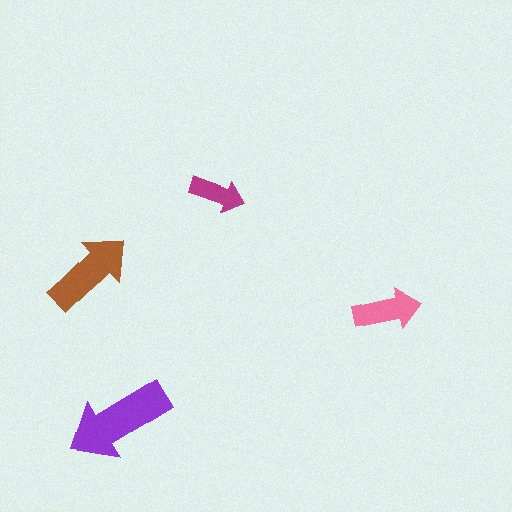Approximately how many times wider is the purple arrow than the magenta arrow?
About 2 times wider.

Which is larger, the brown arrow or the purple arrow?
The purple one.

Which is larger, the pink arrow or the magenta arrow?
The pink one.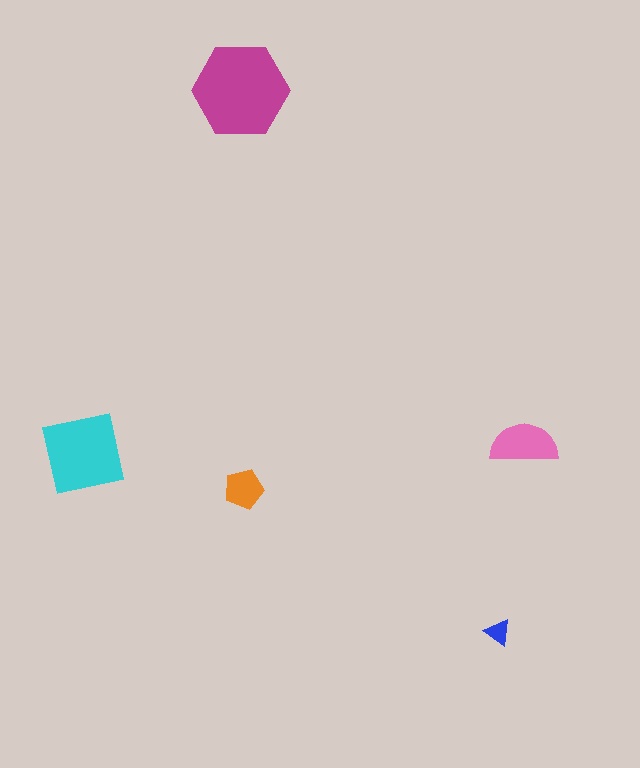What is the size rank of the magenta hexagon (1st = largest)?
1st.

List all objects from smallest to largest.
The blue triangle, the orange pentagon, the pink semicircle, the cyan square, the magenta hexagon.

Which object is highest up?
The magenta hexagon is topmost.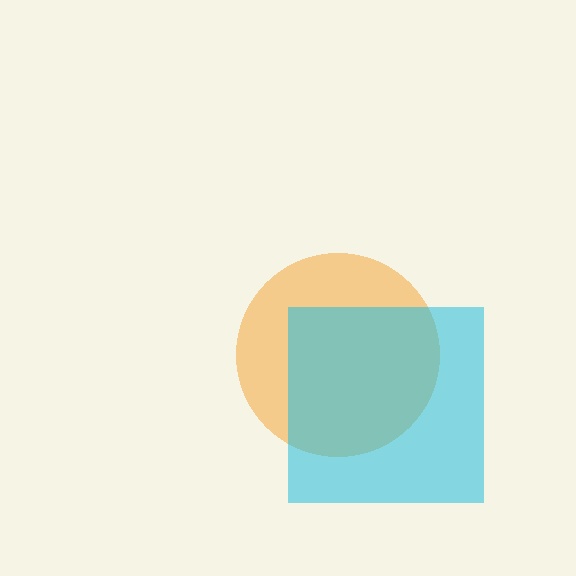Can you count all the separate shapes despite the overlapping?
Yes, there are 2 separate shapes.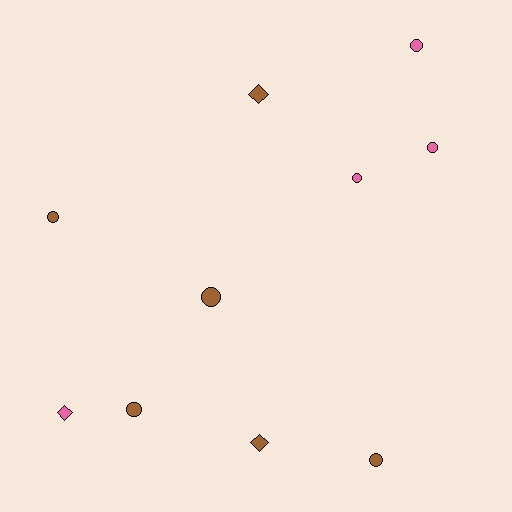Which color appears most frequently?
Brown, with 6 objects.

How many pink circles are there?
There are 3 pink circles.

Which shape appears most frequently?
Circle, with 7 objects.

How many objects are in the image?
There are 10 objects.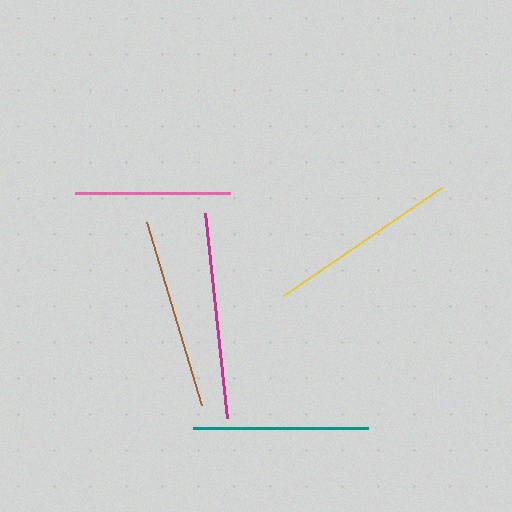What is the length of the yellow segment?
The yellow segment is approximately 192 pixels long.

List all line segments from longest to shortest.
From longest to shortest: magenta, yellow, brown, teal, pink.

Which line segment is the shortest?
The pink line is the shortest at approximately 155 pixels.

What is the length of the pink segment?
The pink segment is approximately 155 pixels long.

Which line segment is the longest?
The magenta line is the longest at approximately 205 pixels.